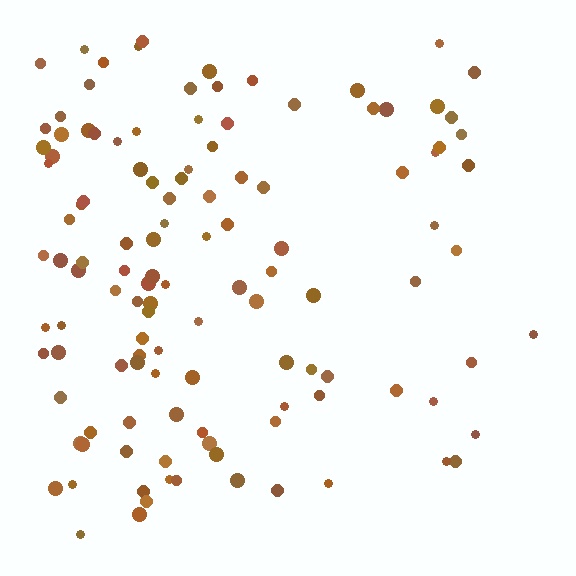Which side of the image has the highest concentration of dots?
The left.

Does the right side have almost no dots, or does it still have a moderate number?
Still a moderate number, just noticeably fewer than the left.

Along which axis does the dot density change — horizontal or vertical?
Horizontal.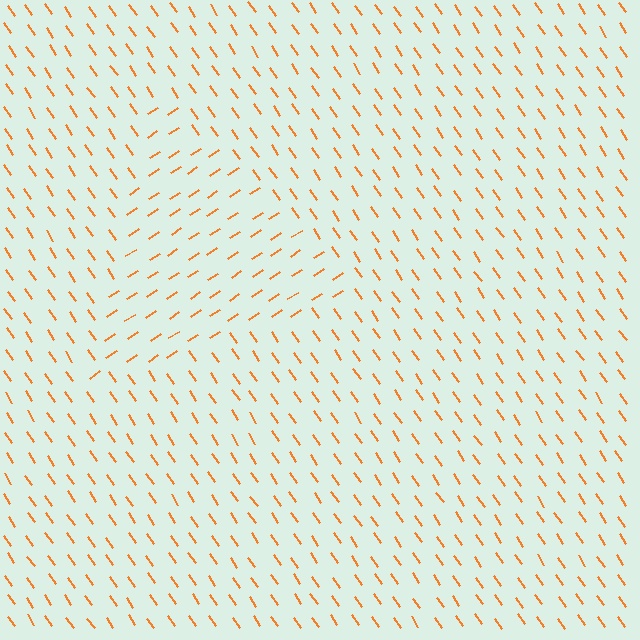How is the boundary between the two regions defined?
The boundary is defined purely by a change in line orientation (approximately 89 degrees difference). All lines are the same color and thickness.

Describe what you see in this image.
The image is filled with small orange line segments. A triangle region in the image has lines oriented differently from the surrounding lines, creating a visible texture boundary.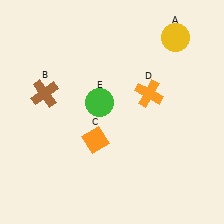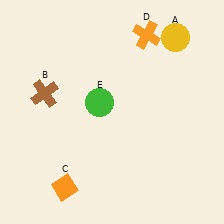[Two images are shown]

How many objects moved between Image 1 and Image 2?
2 objects moved between the two images.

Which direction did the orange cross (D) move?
The orange cross (D) moved up.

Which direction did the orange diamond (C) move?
The orange diamond (C) moved down.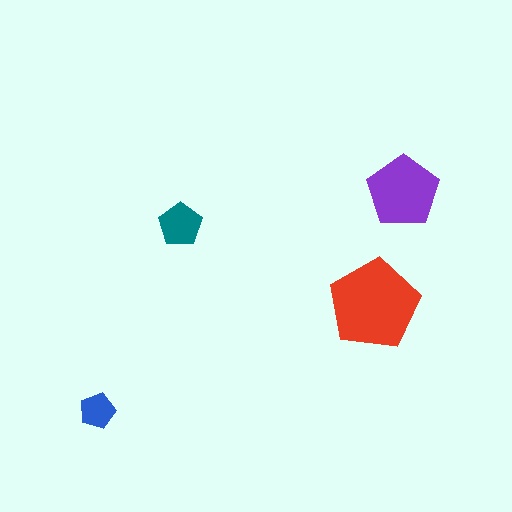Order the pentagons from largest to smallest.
the red one, the purple one, the teal one, the blue one.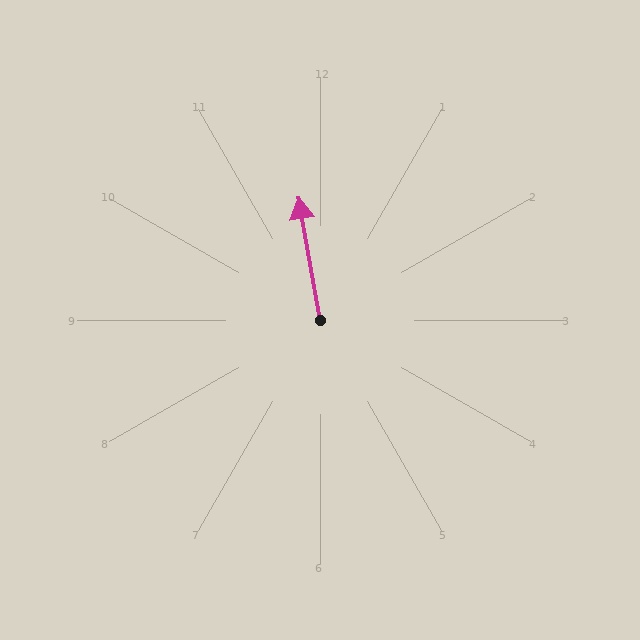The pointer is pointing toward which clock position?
Roughly 12 o'clock.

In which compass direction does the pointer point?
North.